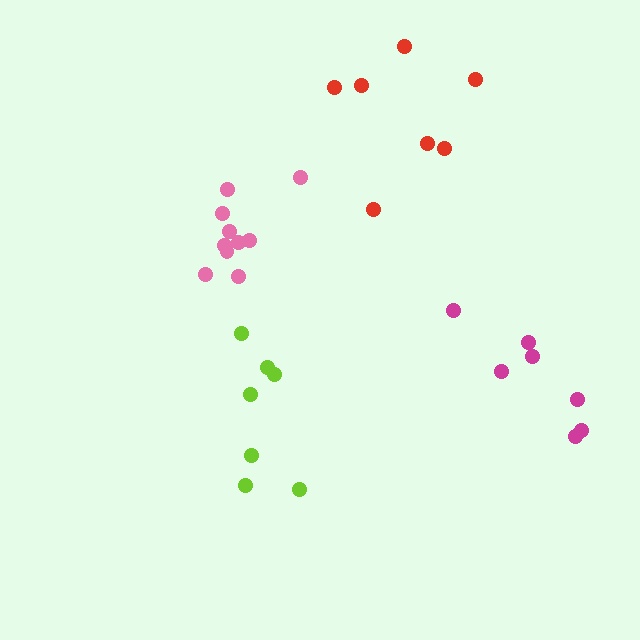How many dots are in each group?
Group 1: 7 dots, Group 2: 7 dots, Group 3: 10 dots, Group 4: 7 dots (31 total).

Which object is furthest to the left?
The pink cluster is leftmost.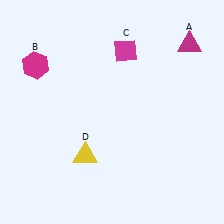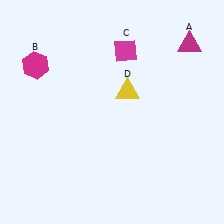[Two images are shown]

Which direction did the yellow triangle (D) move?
The yellow triangle (D) moved up.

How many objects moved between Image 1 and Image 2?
1 object moved between the two images.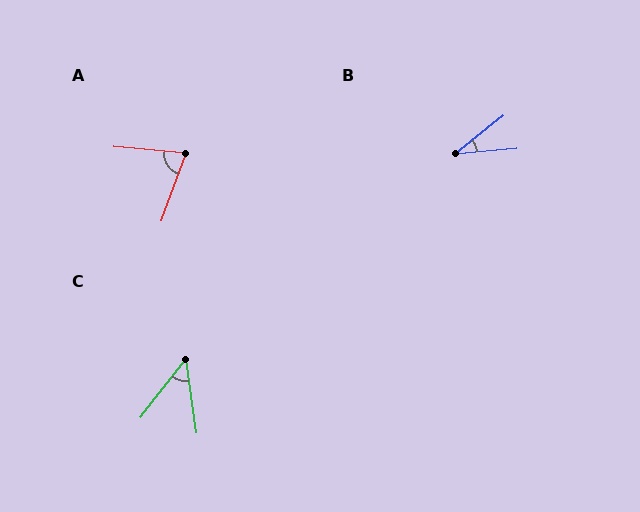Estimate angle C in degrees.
Approximately 46 degrees.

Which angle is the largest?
A, at approximately 75 degrees.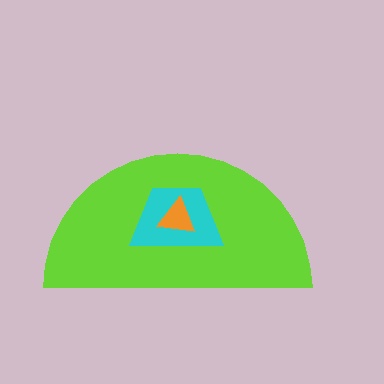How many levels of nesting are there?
3.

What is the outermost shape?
The lime semicircle.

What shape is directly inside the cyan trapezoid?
The orange triangle.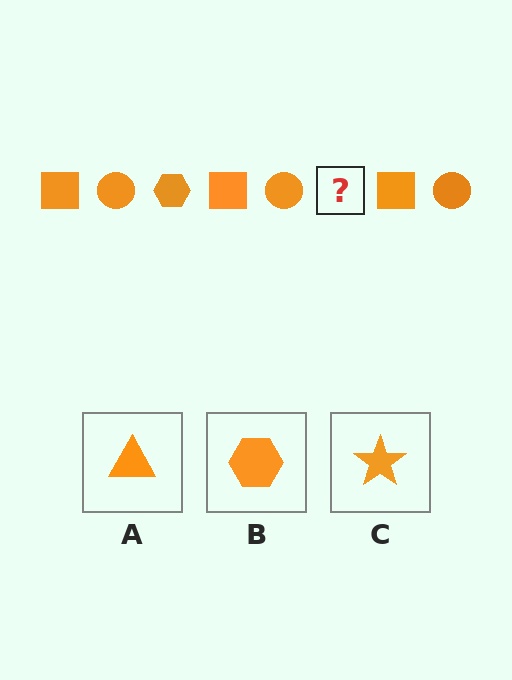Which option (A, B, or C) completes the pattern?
B.